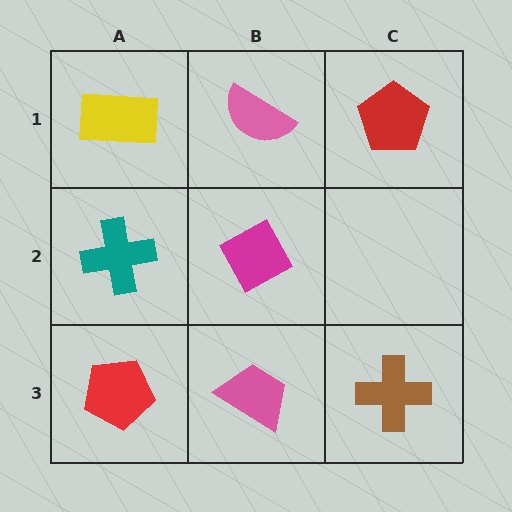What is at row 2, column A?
A teal cross.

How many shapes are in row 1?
3 shapes.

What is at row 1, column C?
A red pentagon.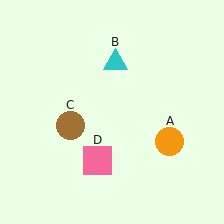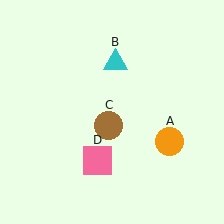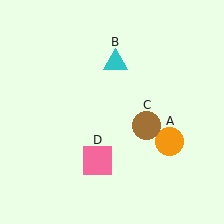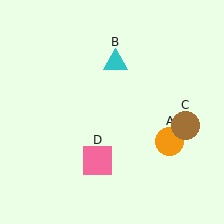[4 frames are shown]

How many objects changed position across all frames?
1 object changed position: brown circle (object C).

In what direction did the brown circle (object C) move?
The brown circle (object C) moved right.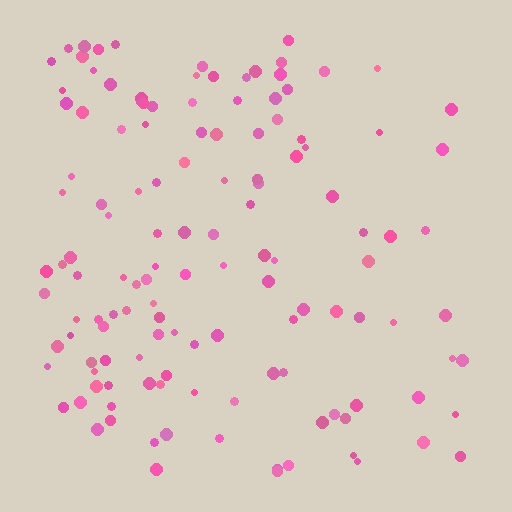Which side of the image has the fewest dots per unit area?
The right.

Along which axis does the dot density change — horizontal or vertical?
Horizontal.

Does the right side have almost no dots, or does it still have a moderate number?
Still a moderate number, just noticeably fewer than the left.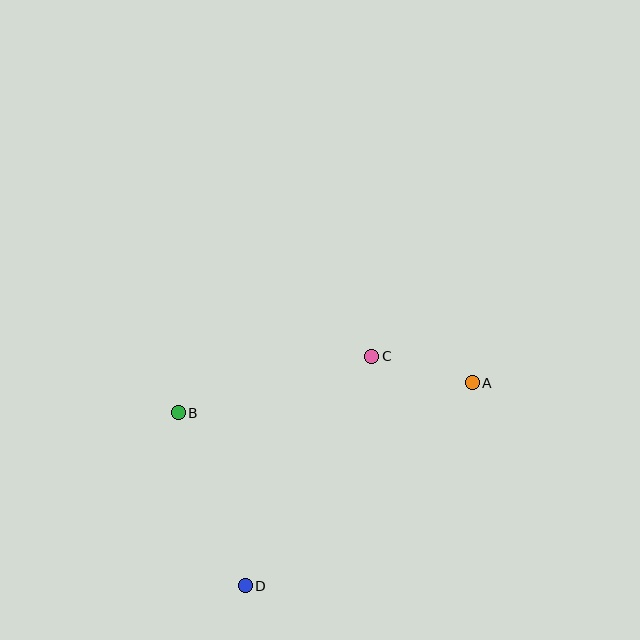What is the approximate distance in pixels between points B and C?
The distance between B and C is approximately 201 pixels.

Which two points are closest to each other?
Points A and C are closest to each other.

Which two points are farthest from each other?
Points A and D are farthest from each other.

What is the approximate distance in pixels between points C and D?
The distance between C and D is approximately 262 pixels.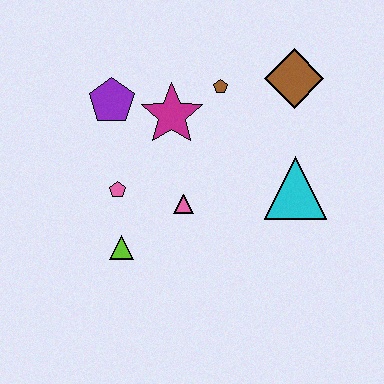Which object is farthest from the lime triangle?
The brown diamond is farthest from the lime triangle.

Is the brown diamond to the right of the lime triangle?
Yes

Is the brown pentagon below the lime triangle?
No